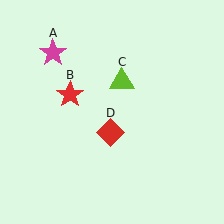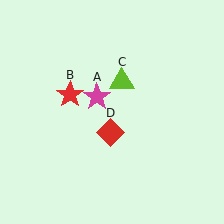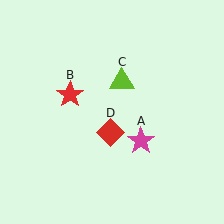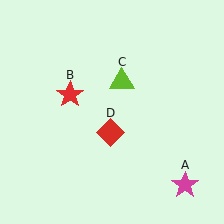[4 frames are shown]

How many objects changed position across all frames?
1 object changed position: magenta star (object A).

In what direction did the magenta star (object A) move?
The magenta star (object A) moved down and to the right.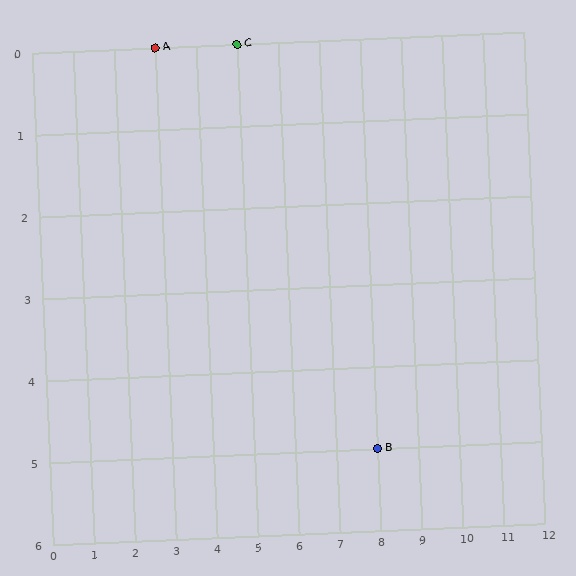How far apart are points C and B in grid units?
Points C and B are 3 columns and 5 rows apart (about 5.8 grid units diagonally).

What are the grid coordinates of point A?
Point A is at grid coordinates (3, 0).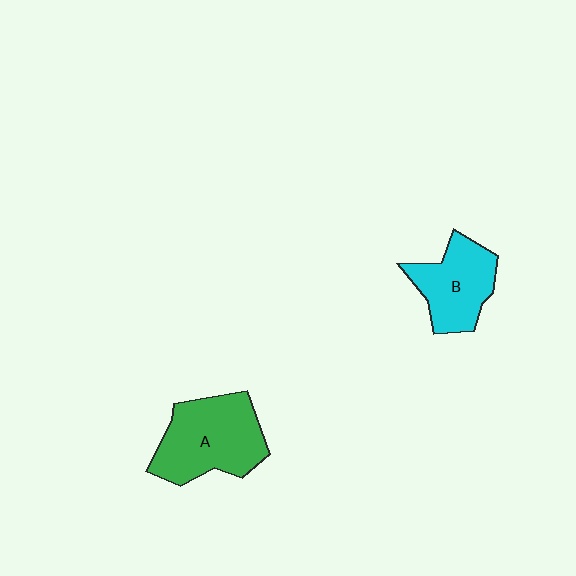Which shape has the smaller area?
Shape B (cyan).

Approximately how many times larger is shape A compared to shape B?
Approximately 1.3 times.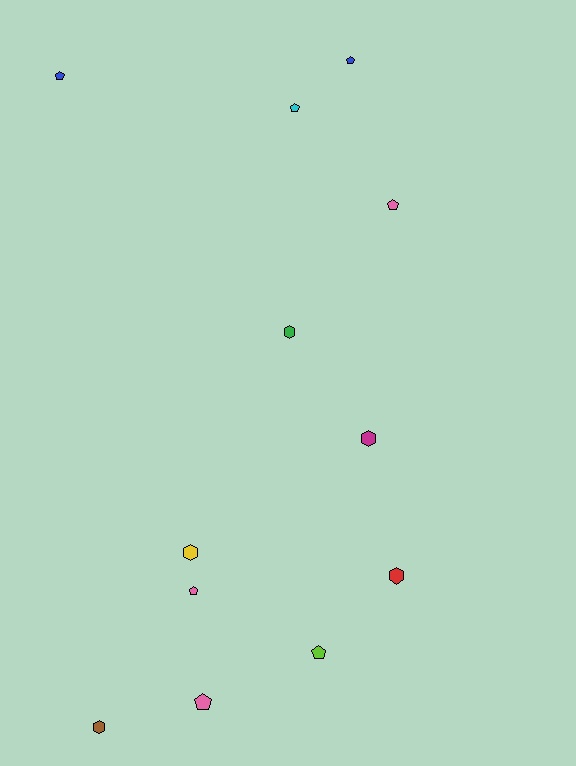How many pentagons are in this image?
There are 7 pentagons.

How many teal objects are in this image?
There are no teal objects.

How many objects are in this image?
There are 12 objects.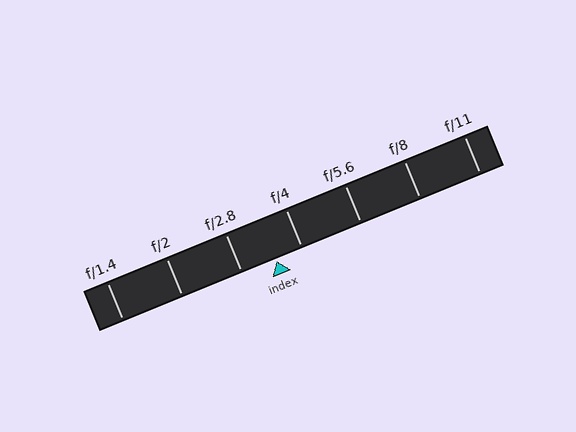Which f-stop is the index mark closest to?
The index mark is closest to f/4.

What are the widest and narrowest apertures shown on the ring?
The widest aperture shown is f/1.4 and the narrowest is f/11.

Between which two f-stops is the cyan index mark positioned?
The index mark is between f/2.8 and f/4.